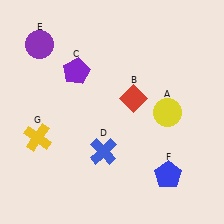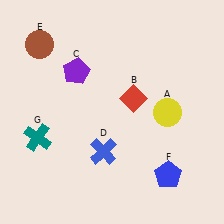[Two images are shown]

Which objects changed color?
E changed from purple to brown. G changed from yellow to teal.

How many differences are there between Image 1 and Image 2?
There are 2 differences between the two images.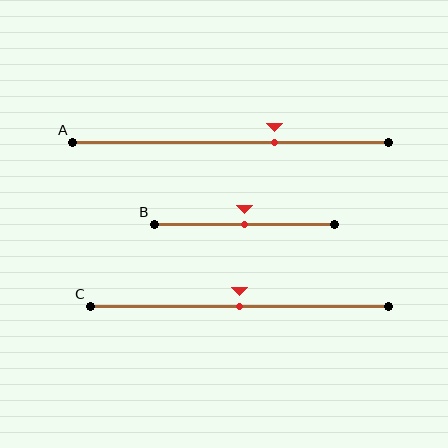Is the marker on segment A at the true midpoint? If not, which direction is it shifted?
No, the marker on segment A is shifted to the right by about 14% of the segment length.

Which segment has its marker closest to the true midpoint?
Segment B has its marker closest to the true midpoint.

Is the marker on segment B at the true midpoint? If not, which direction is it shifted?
Yes, the marker on segment B is at the true midpoint.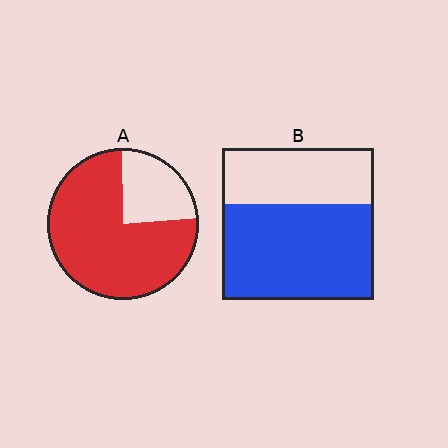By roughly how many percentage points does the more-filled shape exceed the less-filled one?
By roughly 15 percentage points (A over B).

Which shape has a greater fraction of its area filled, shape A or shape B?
Shape A.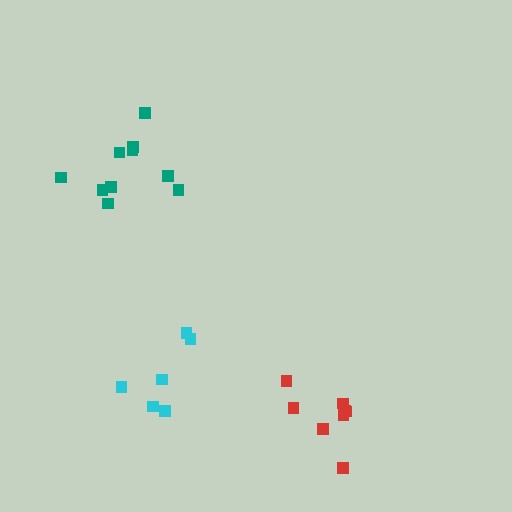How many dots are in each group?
Group 1: 6 dots, Group 2: 8 dots, Group 3: 10 dots (24 total).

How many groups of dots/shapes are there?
There are 3 groups.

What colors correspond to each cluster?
The clusters are colored: cyan, red, teal.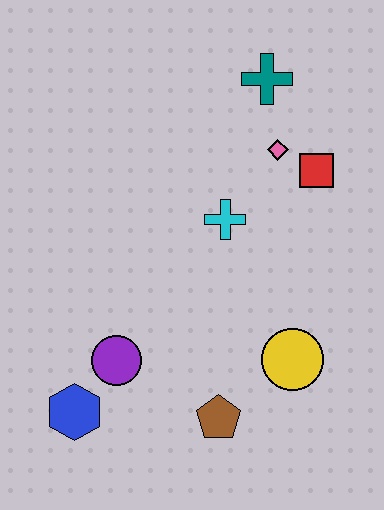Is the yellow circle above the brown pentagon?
Yes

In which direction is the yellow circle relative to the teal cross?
The yellow circle is below the teal cross.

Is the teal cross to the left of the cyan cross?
No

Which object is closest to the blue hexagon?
The purple circle is closest to the blue hexagon.